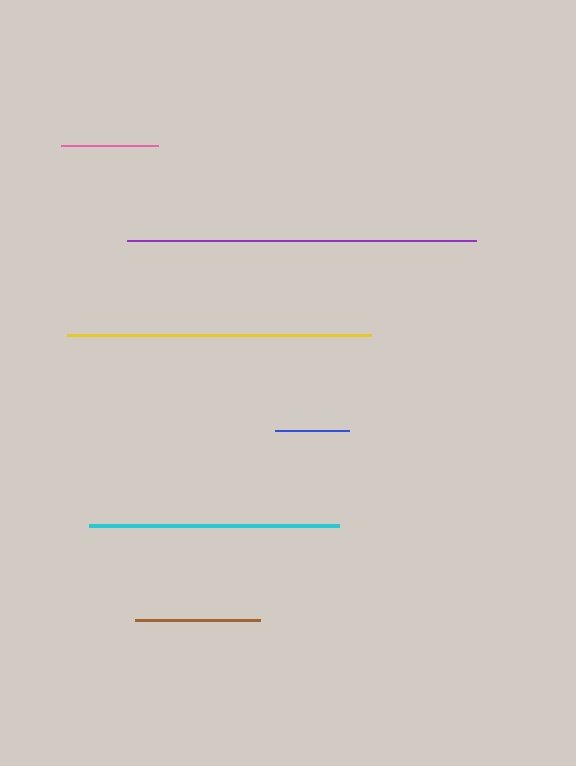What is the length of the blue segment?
The blue segment is approximately 74 pixels long.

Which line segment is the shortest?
The blue line is the shortest at approximately 74 pixels.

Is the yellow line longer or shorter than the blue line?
The yellow line is longer than the blue line.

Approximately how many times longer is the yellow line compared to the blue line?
The yellow line is approximately 4.1 times the length of the blue line.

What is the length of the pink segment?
The pink segment is approximately 98 pixels long.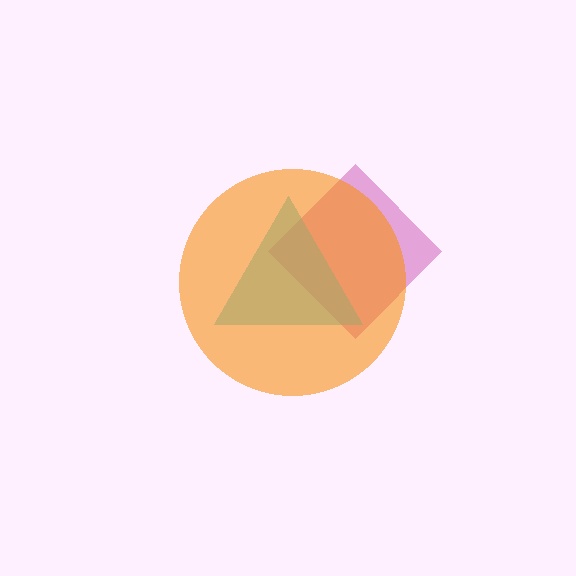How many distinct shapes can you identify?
There are 3 distinct shapes: a magenta diamond, a cyan triangle, an orange circle.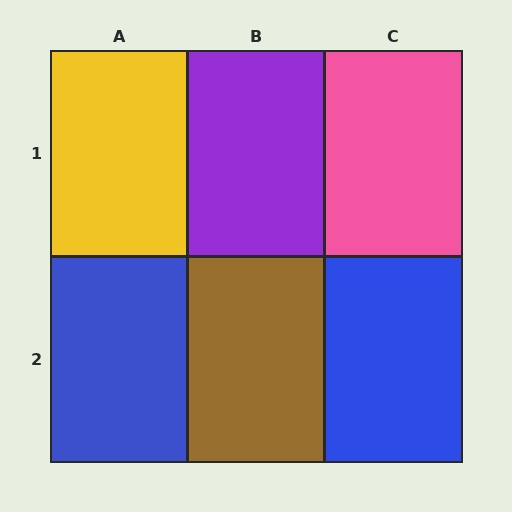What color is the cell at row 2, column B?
Brown.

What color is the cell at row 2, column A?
Blue.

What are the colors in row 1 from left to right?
Yellow, purple, pink.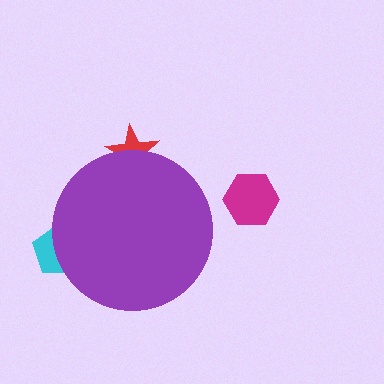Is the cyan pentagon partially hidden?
Yes, the cyan pentagon is partially hidden behind the purple circle.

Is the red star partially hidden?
Yes, the red star is partially hidden behind the purple circle.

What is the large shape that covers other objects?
A purple circle.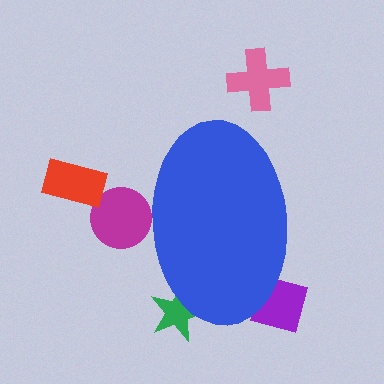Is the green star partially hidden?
Yes, the green star is partially hidden behind the blue ellipse.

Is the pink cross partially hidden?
No, the pink cross is fully visible.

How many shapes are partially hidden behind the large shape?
3 shapes are partially hidden.